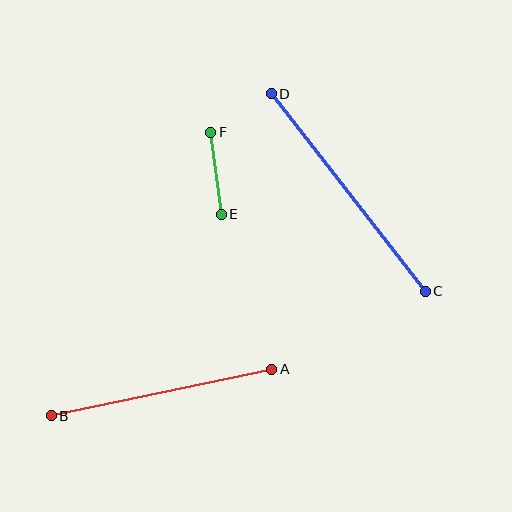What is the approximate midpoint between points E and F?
The midpoint is at approximately (216, 173) pixels.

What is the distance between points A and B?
The distance is approximately 225 pixels.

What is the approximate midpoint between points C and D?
The midpoint is at approximately (348, 193) pixels.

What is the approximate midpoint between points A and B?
The midpoint is at approximately (161, 392) pixels.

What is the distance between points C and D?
The distance is approximately 251 pixels.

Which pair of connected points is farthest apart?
Points C and D are farthest apart.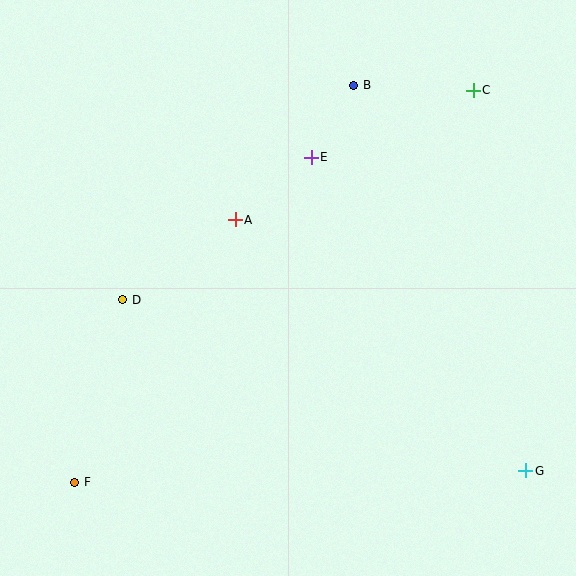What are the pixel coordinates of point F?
Point F is at (75, 482).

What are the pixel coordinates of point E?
Point E is at (311, 157).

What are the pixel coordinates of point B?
Point B is at (354, 85).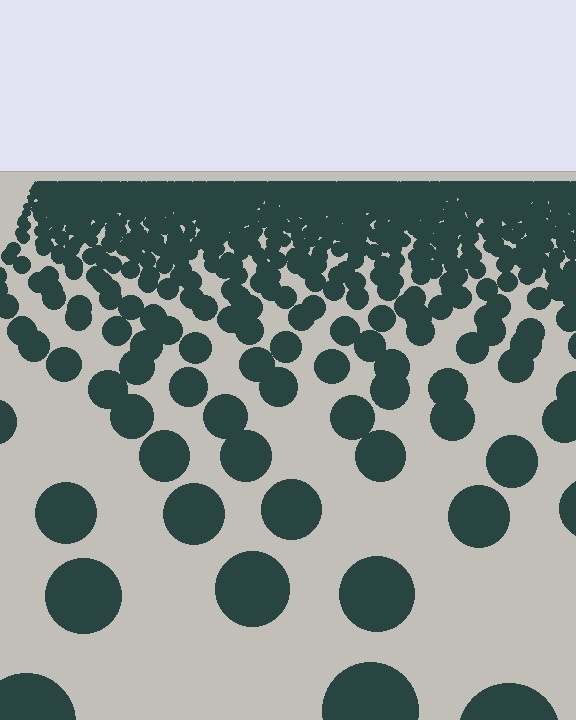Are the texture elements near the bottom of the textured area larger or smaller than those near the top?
Larger. Near the bottom, elements are closer to the viewer and appear at a bigger on-screen size.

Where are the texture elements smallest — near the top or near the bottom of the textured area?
Near the top.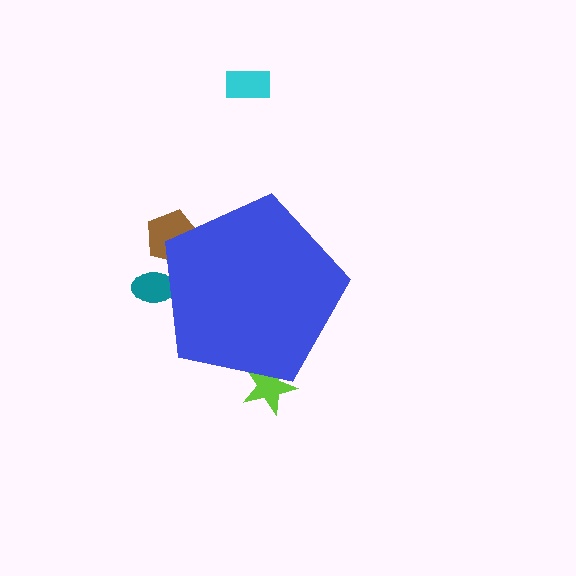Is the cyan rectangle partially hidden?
No, the cyan rectangle is fully visible.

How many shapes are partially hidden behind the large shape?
3 shapes are partially hidden.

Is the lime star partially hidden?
Yes, the lime star is partially hidden behind the blue pentagon.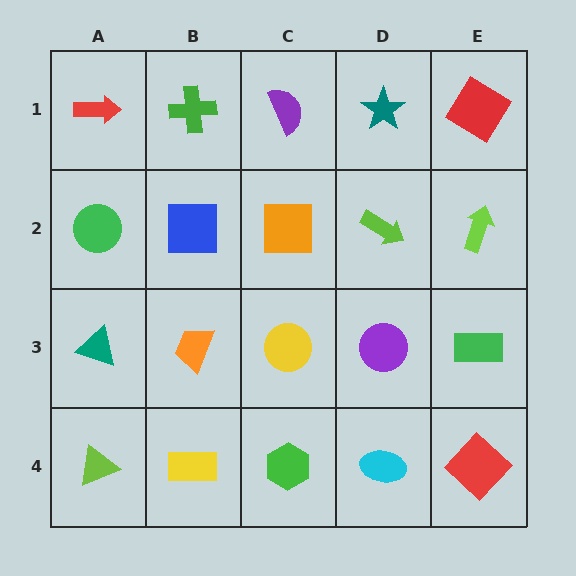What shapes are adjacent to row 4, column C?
A yellow circle (row 3, column C), a yellow rectangle (row 4, column B), a cyan ellipse (row 4, column D).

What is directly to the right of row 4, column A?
A yellow rectangle.